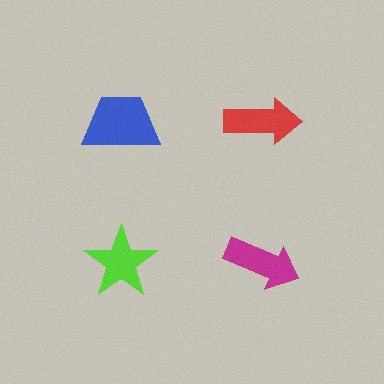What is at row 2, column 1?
A lime star.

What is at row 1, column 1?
A blue trapezoid.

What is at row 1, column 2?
A red arrow.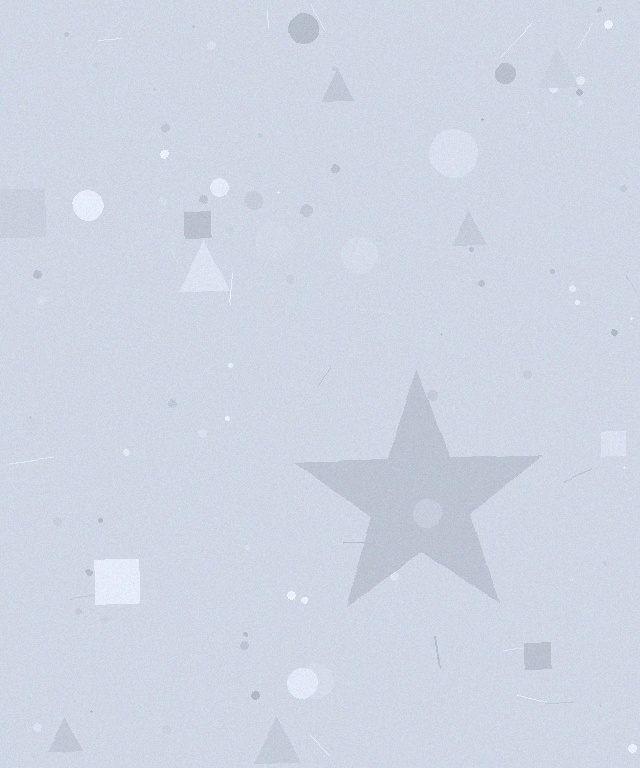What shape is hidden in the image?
A star is hidden in the image.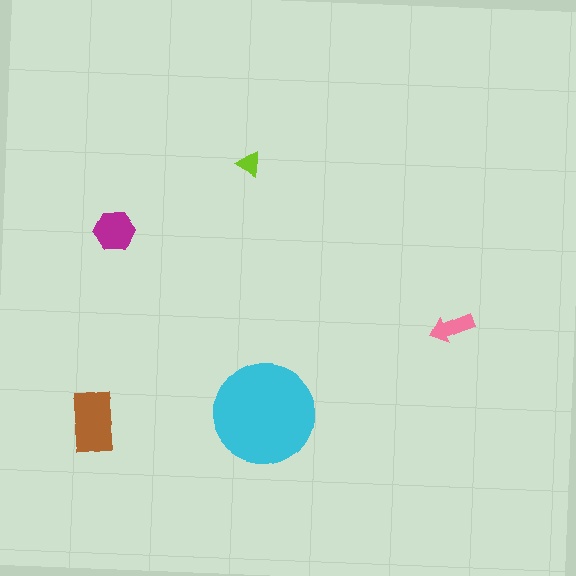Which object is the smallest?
The lime triangle.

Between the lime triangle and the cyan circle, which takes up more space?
The cyan circle.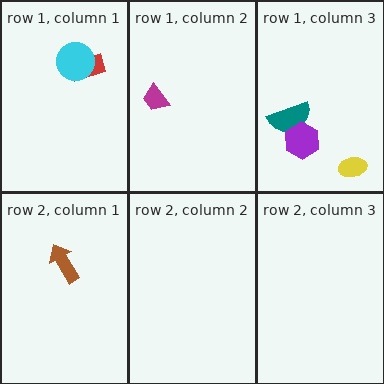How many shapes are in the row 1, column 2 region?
1.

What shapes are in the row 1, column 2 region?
The magenta trapezoid.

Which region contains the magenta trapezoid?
The row 1, column 2 region.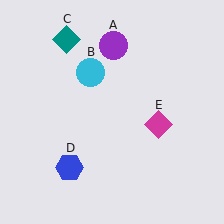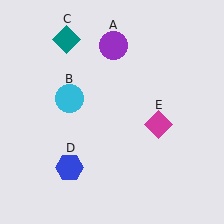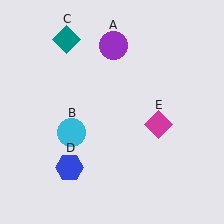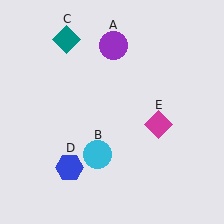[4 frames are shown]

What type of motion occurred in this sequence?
The cyan circle (object B) rotated counterclockwise around the center of the scene.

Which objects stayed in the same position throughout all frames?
Purple circle (object A) and teal diamond (object C) and blue hexagon (object D) and magenta diamond (object E) remained stationary.